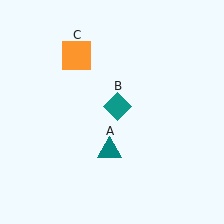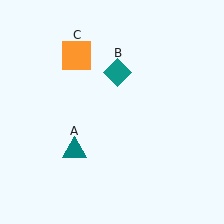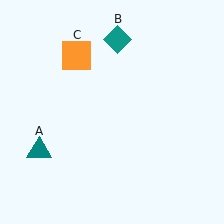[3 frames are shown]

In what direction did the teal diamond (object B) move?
The teal diamond (object B) moved up.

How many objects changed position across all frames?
2 objects changed position: teal triangle (object A), teal diamond (object B).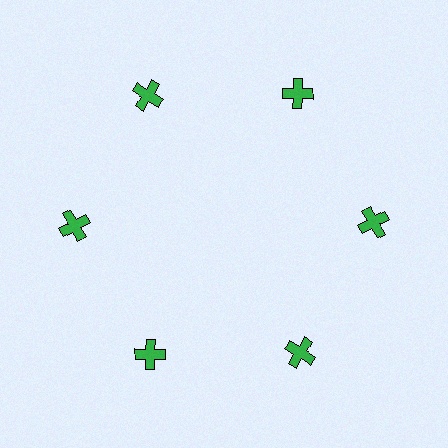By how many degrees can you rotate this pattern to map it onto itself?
The pattern maps onto itself every 60 degrees of rotation.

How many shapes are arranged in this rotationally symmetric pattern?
There are 6 shapes, arranged in 6 groups of 1.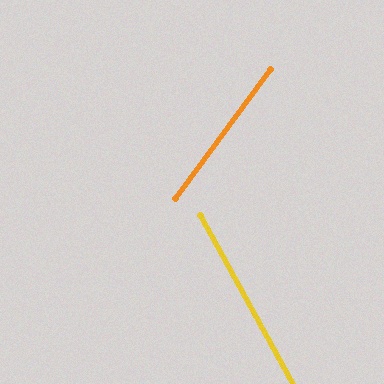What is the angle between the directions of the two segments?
Approximately 65 degrees.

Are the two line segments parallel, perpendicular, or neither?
Neither parallel nor perpendicular — they differ by about 65°.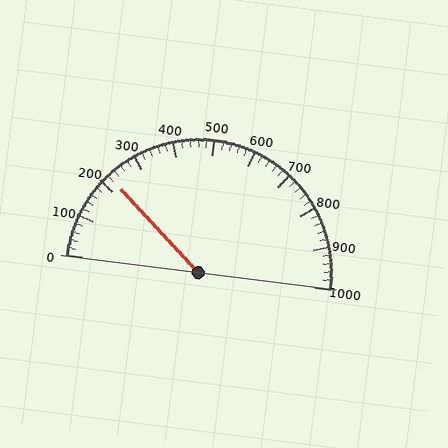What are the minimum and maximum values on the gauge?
The gauge ranges from 0 to 1000.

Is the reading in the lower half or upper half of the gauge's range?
The reading is in the lower half of the range (0 to 1000).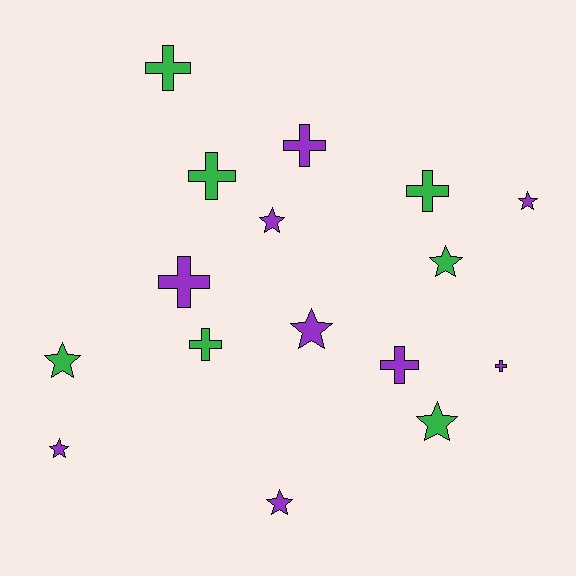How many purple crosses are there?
There are 4 purple crosses.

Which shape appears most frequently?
Star, with 8 objects.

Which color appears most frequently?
Purple, with 9 objects.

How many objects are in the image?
There are 16 objects.